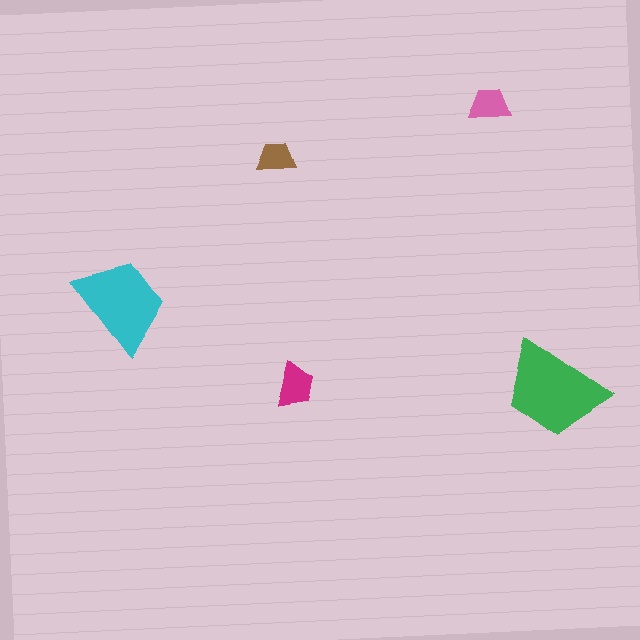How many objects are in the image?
There are 5 objects in the image.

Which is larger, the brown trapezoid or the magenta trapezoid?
The magenta one.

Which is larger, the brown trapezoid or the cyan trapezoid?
The cyan one.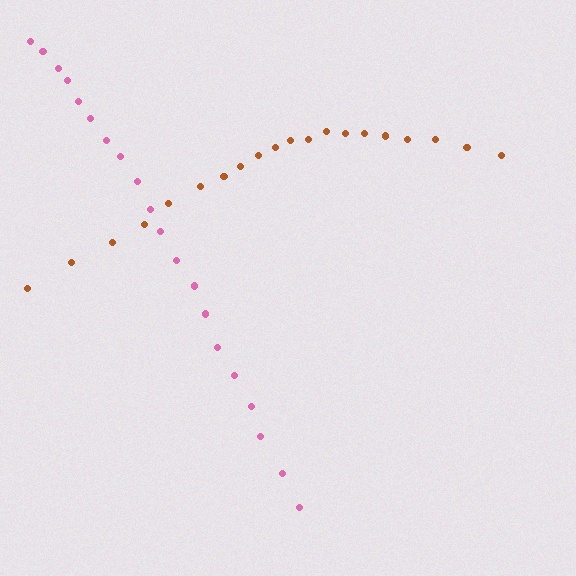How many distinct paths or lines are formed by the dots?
There are 2 distinct paths.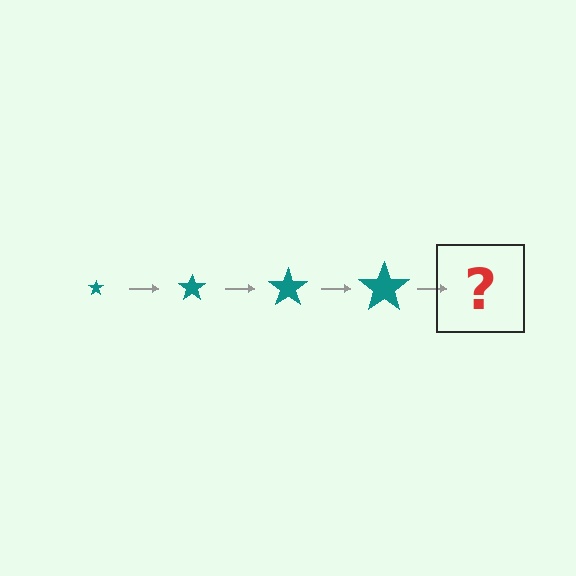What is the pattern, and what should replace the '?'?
The pattern is that the star gets progressively larger each step. The '?' should be a teal star, larger than the previous one.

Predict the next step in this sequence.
The next step is a teal star, larger than the previous one.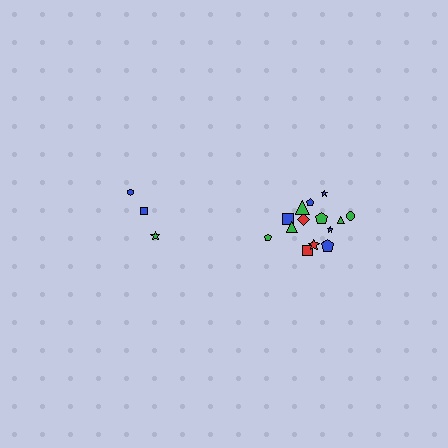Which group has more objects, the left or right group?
The right group.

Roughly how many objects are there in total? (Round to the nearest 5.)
Roughly 20 objects in total.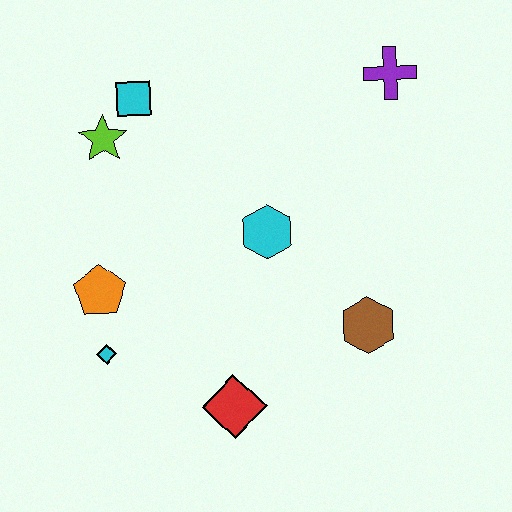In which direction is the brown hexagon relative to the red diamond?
The brown hexagon is to the right of the red diamond.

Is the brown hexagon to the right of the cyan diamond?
Yes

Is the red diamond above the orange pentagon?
No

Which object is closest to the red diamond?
The cyan diamond is closest to the red diamond.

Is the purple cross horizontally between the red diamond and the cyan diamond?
No